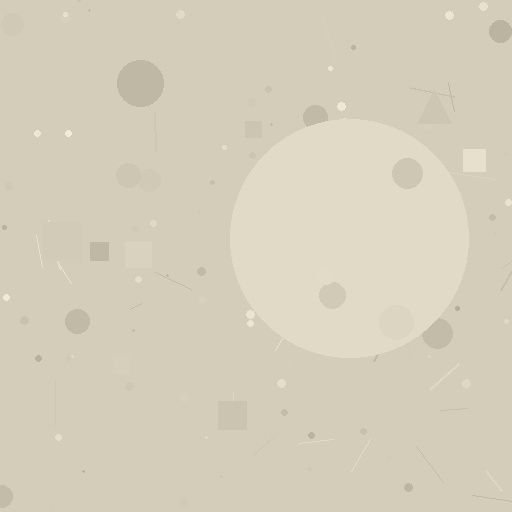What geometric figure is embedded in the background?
A circle is embedded in the background.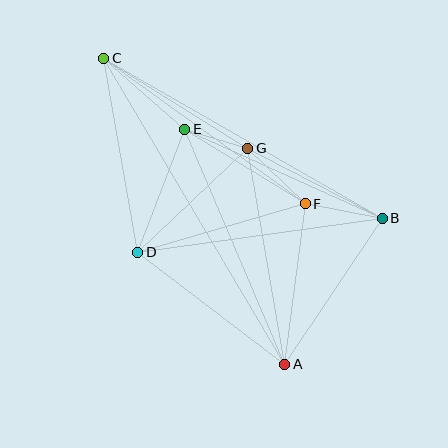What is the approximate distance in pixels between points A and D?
The distance between A and D is approximately 185 pixels.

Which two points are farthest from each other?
Points A and C are farthest from each other.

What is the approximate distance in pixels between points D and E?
The distance between D and E is approximately 132 pixels.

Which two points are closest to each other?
Points E and G are closest to each other.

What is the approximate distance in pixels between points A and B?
The distance between A and B is approximately 175 pixels.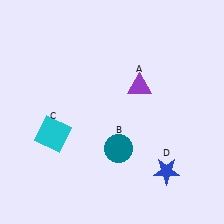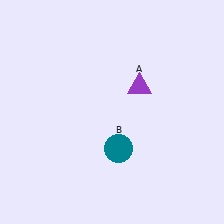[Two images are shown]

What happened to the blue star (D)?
The blue star (D) was removed in Image 2. It was in the bottom-right area of Image 1.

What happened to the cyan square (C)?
The cyan square (C) was removed in Image 2. It was in the bottom-left area of Image 1.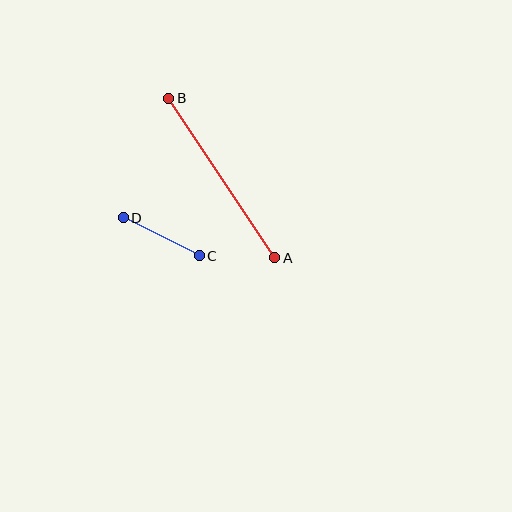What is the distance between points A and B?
The distance is approximately 192 pixels.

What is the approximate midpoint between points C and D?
The midpoint is at approximately (161, 237) pixels.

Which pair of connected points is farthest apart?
Points A and B are farthest apart.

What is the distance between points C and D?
The distance is approximately 85 pixels.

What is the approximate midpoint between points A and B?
The midpoint is at approximately (222, 178) pixels.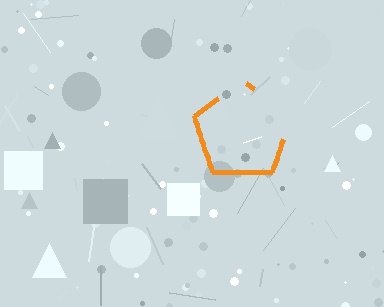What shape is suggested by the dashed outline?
The dashed outline suggests a pentagon.